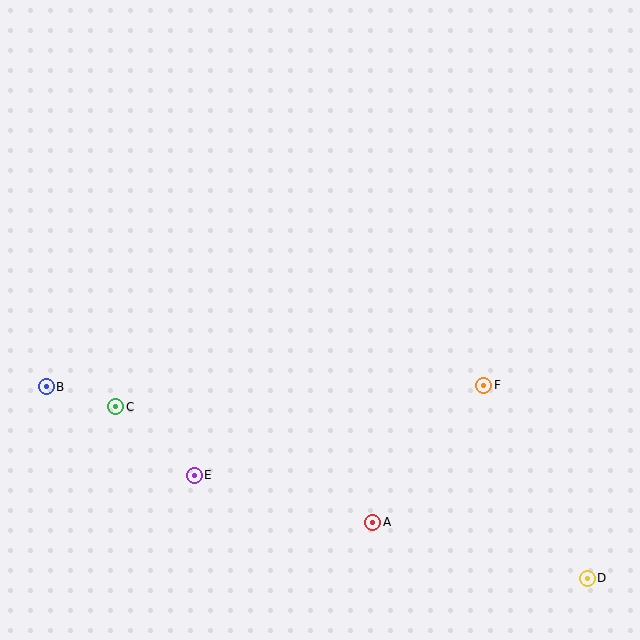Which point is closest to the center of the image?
Point F at (484, 385) is closest to the center.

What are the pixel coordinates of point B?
Point B is at (46, 387).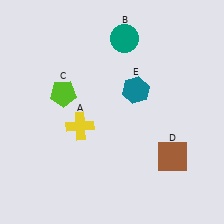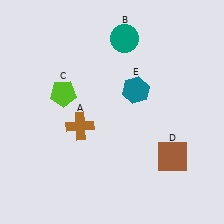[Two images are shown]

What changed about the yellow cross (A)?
In Image 1, A is yellow. In Image 2, it changed to brown.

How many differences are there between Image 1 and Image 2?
There is 1 difference between the two images.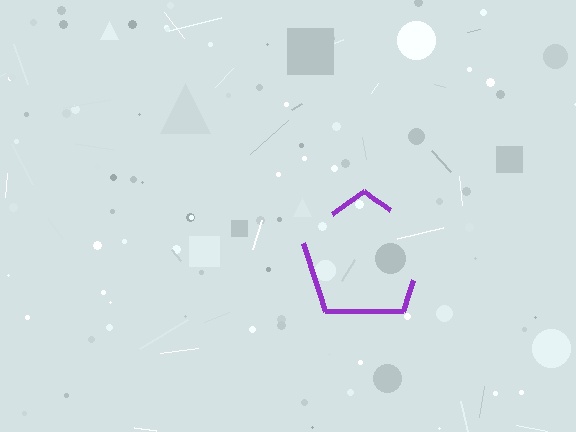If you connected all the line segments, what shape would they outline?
They would outline a pentagon.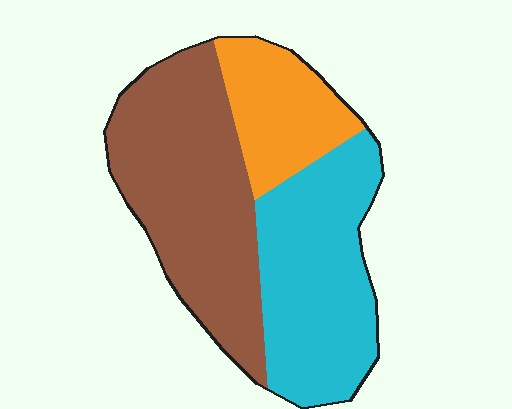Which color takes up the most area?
Brown, at roughly 45%.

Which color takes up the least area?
Orange, at roughly 20%.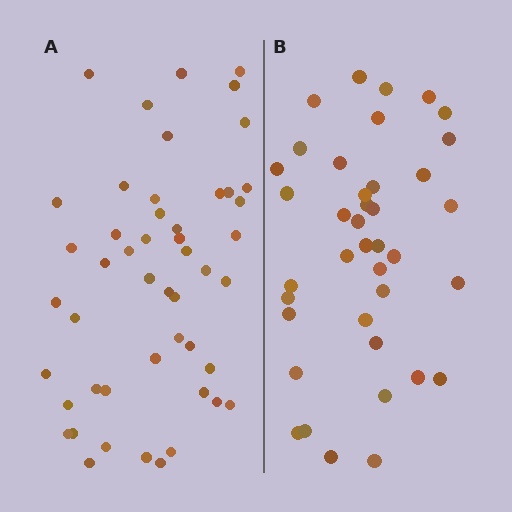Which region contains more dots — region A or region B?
Region A (the left region) has more dots.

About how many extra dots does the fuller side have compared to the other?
Region A has roughly 10 or so more dots than region B.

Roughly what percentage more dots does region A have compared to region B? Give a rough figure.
About 25% more.